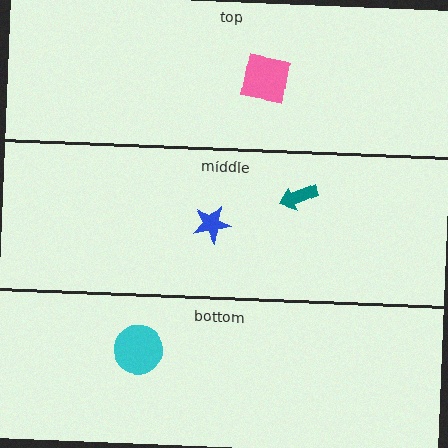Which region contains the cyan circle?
The bottom region.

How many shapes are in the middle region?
2.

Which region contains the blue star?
The middle region.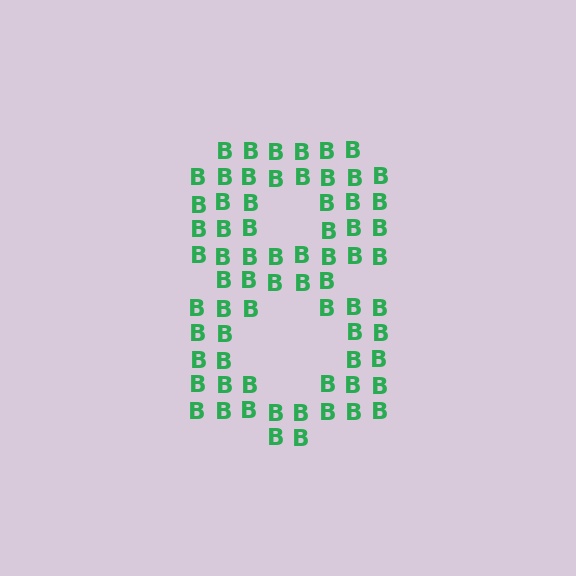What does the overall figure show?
The overall figure shows the digit 8.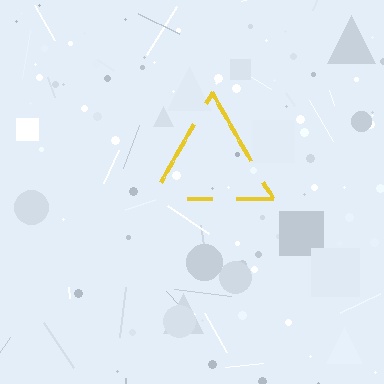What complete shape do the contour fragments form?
The contour fragments form a triangle.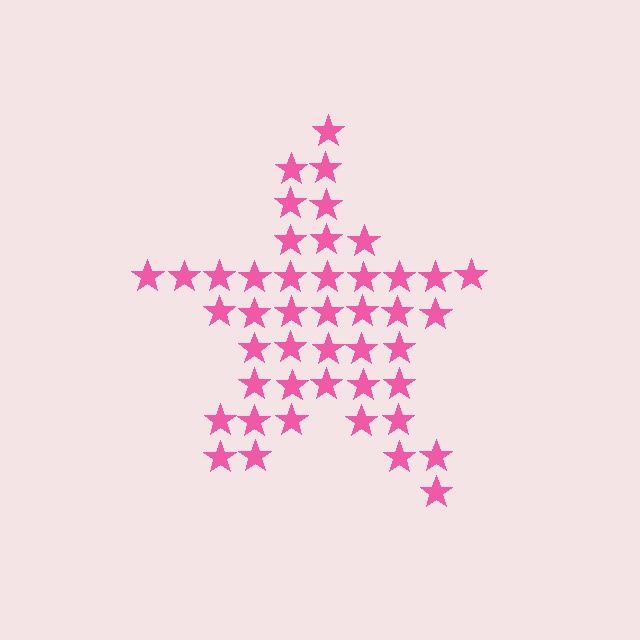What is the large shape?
The large shape is a star.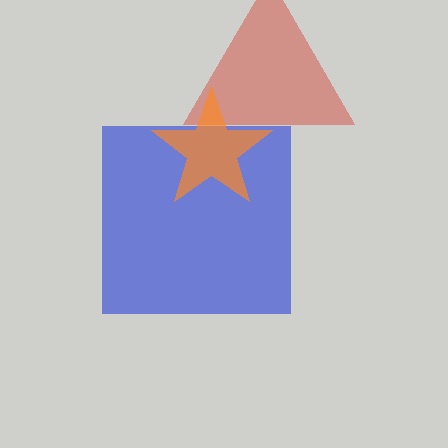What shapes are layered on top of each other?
The layered shapes are: a blue square, a red triangle, an orange star.